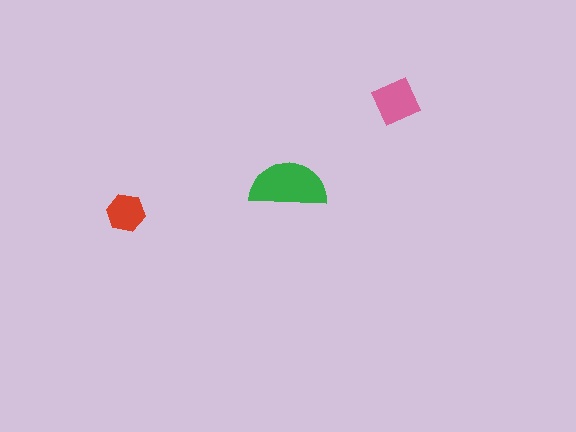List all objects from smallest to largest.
The red hexagon, the pink square, the green semicircle.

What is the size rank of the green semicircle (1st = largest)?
1st.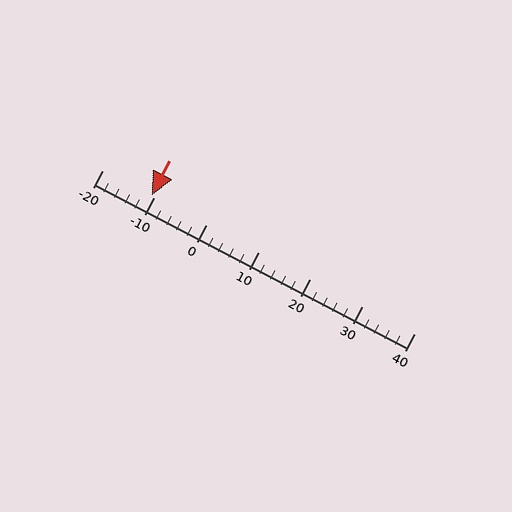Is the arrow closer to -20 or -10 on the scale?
The arrow is closer to -10.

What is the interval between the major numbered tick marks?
The major tick marks are spaced 10 units apart.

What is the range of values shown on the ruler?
The ruler shows values from -20 to 40.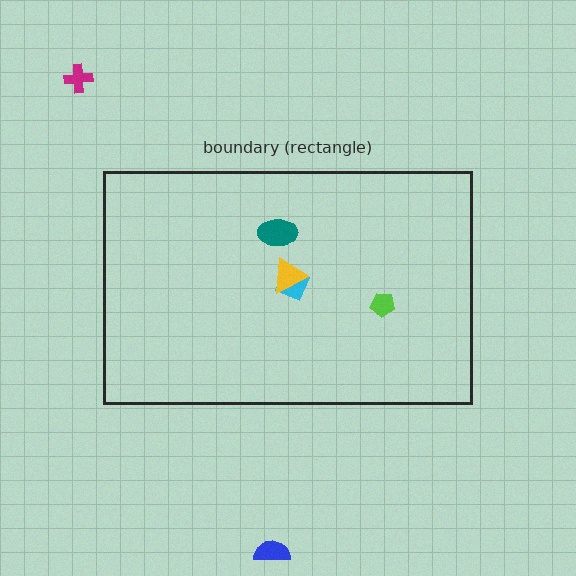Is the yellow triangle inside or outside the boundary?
Inside.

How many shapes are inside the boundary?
4 inside, 2 outside.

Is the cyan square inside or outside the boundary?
Inside.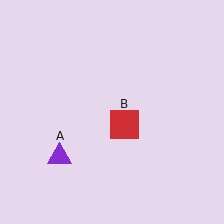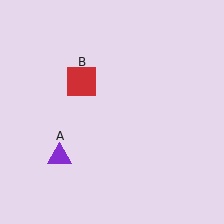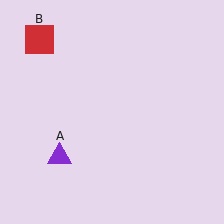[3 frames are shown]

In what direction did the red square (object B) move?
The red square (object B) moved up and to the left.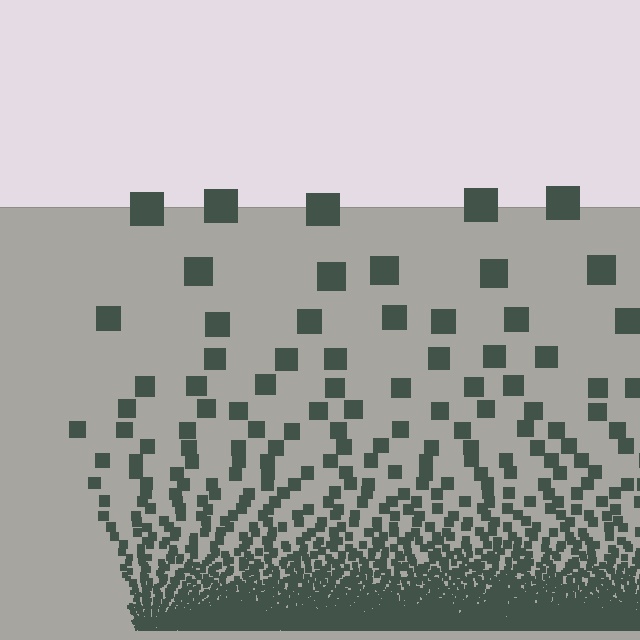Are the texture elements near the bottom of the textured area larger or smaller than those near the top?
Smaller. The gradient is inverted — elements near the bottom are smaller and denser.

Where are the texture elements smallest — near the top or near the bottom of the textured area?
Near the bottom.